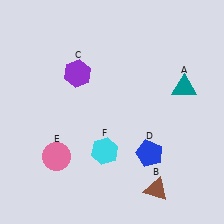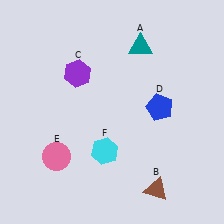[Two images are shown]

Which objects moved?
The objects that moved are: the teal triangle (A), the blue pentagon (D).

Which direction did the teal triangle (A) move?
The teal triangle (A) moved left.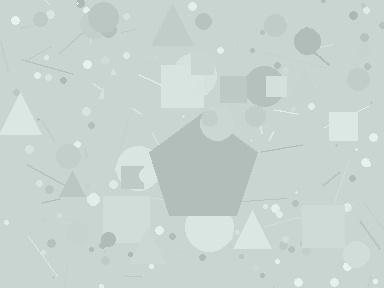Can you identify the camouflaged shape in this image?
The camouflaged shape is a pentagon.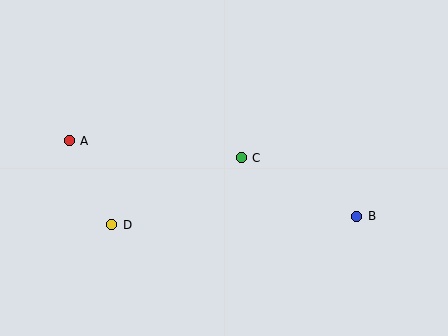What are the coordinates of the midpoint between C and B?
The midpoint between C and B is at (299, 187).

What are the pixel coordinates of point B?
Point B is at (357, 216).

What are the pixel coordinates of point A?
Point A is at (69, 141).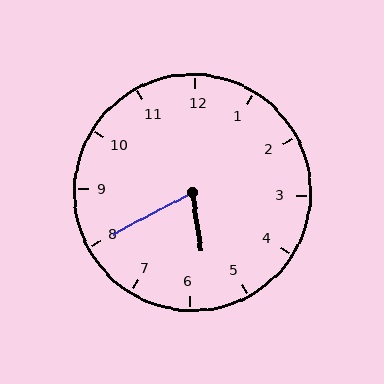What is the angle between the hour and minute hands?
Approximately 70 degrees.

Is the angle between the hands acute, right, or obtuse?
It is acute.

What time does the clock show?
5:40.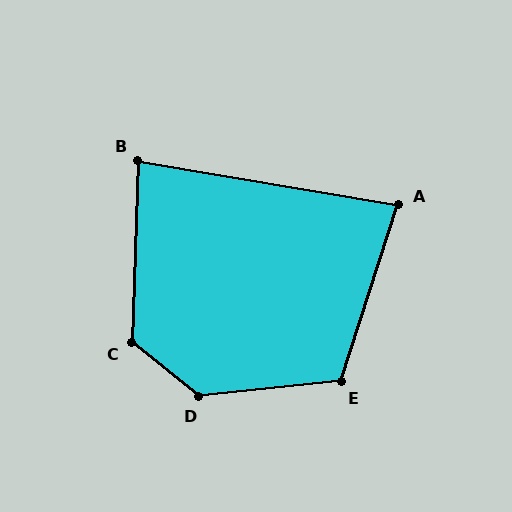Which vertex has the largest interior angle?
D, at approximately 135 degrees.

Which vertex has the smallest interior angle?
A, at approximately 82 degrees.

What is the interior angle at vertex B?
Approximately 83 degrees (acute).